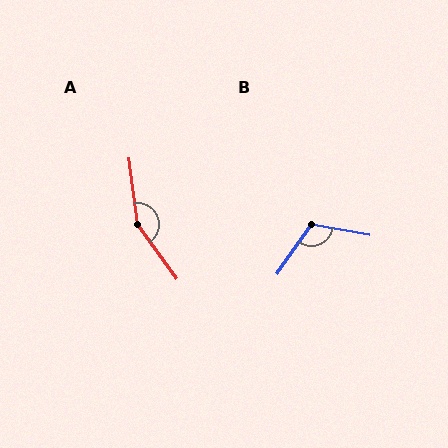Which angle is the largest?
A, at approximately 151 degrees.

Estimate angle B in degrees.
Approximately 115 degrees.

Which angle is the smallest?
B, at approximately 115 degrees.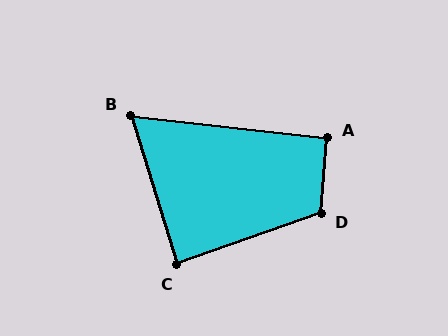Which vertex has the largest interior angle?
D, at approximately 114 degrees.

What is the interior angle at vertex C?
Approximately 88 degrees (approximately right).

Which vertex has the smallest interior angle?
B, at approximately 66 degrees.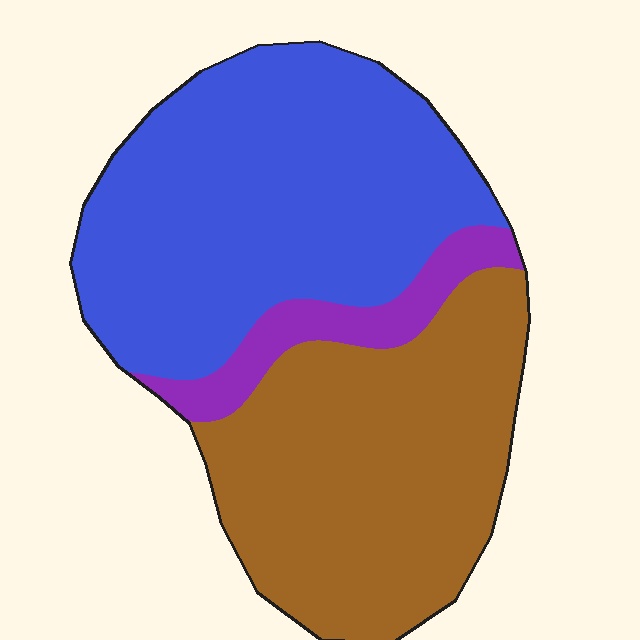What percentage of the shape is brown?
Brown covers roughly 40% of the shape.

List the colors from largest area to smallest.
From largest to smallest: blue, brown, purple.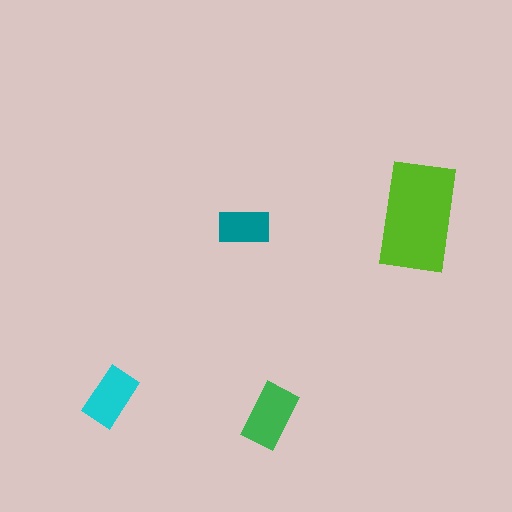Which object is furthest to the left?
The cyan rectangle is leftmost.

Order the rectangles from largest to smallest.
the lime one, the green one, the cyan one, the teal one.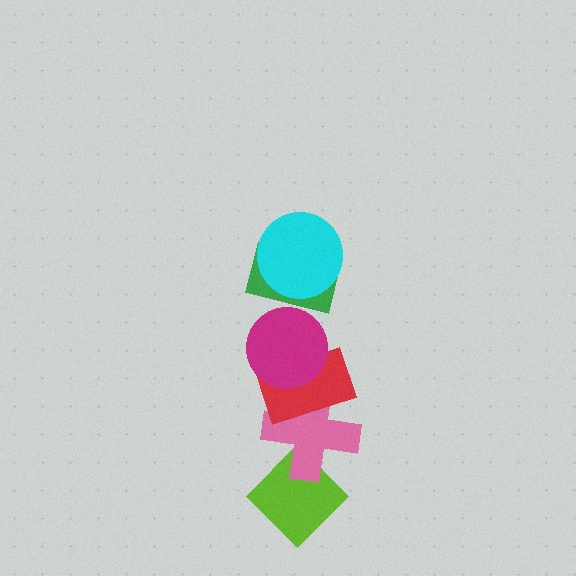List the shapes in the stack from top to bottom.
From top to bottom: the cyan circle, the green rectangle, the magenta circle, the red rectangle, the pink cross, the lime diamond.